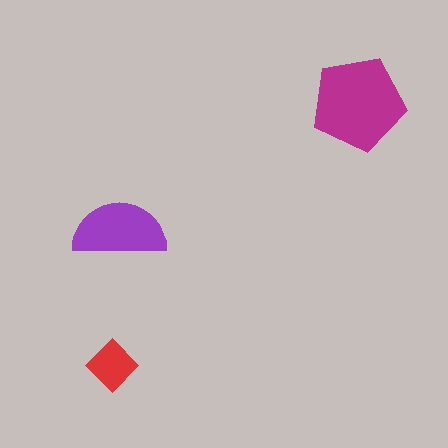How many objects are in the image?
There are 3 objects in the image.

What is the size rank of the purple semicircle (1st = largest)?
2nd.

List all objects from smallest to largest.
The red diamond, the purple semicircle, the magenta pentagon.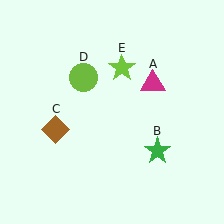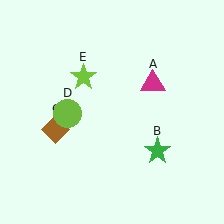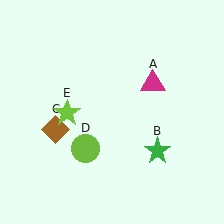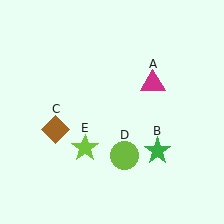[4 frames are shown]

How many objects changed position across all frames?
2 objects changed position: lime circle (object D), lime star (object E).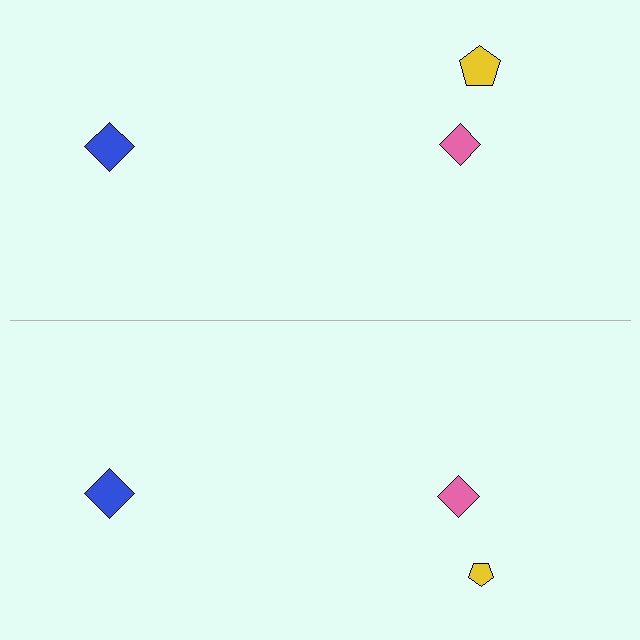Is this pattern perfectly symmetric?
No, the pattern is not perfectly symmetric. The yellow pentagon on the bottom side has a different size than its mirror counterpart.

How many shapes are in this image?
There are 6 shapes in this image.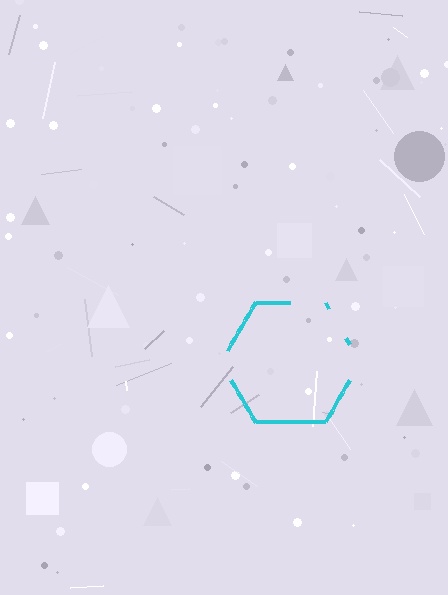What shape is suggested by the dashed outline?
The dashed outline suggests a hexagon.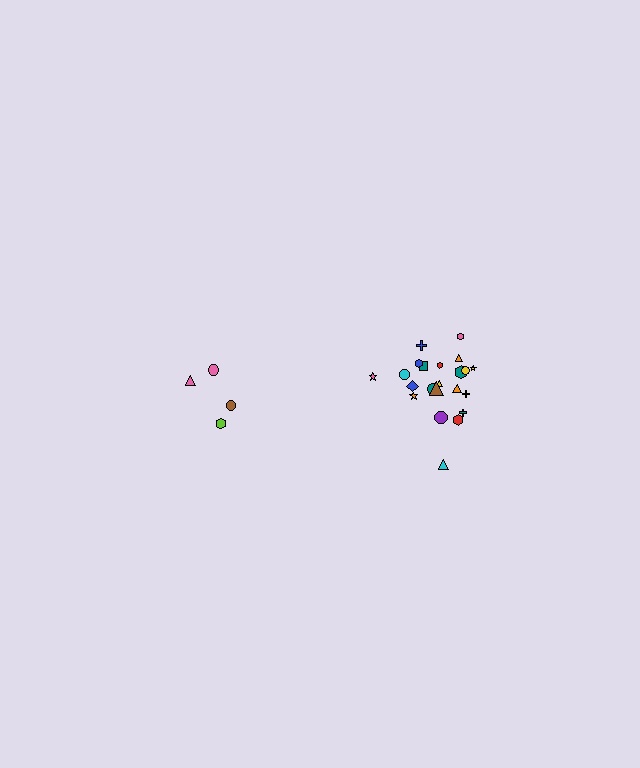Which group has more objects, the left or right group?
The right group.